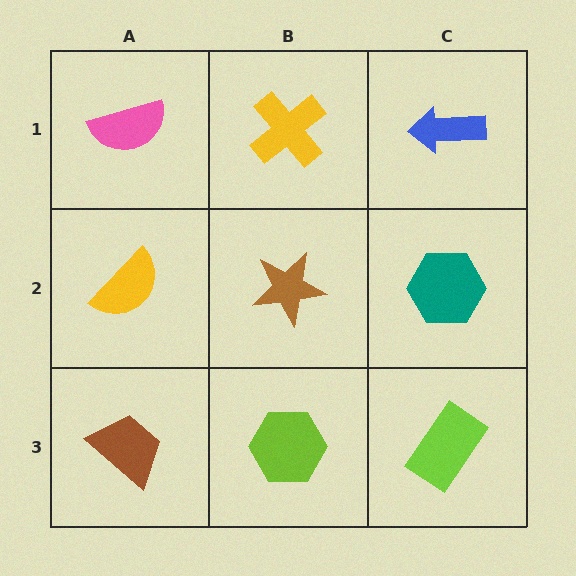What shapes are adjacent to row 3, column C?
A teal hexagon (row 2, column C), a lime hexagon (row 3, column B).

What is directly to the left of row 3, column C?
A lime hexagon.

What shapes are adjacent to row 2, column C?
A blue arrow (row 1, column C), a lime rectangle (row 3, column C), a brown star (row 2, column B).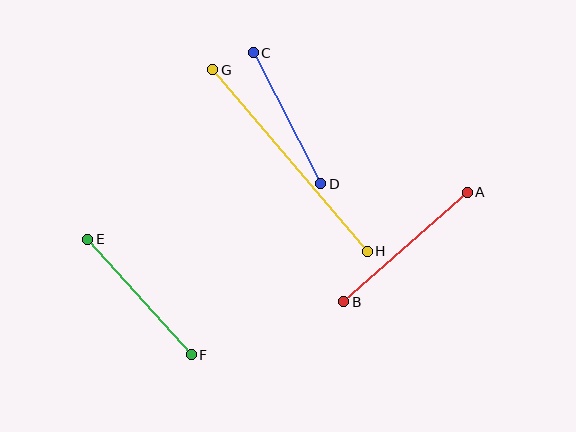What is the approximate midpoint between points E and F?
The midpoint is at approximately (139, 297) pixels.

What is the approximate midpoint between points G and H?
The midpoint is at approximately (290, 161) pixels.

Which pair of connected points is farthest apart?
Points G and H are farthest apart.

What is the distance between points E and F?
The distance is approximately 155 pixels.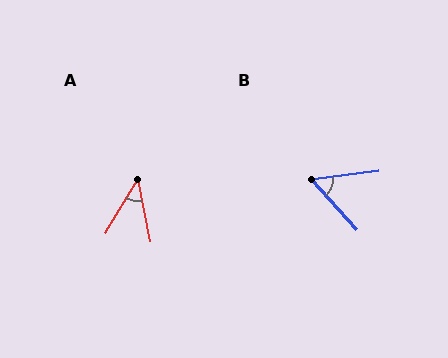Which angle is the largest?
B, at approximately 55 degrees.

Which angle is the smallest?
A, at approximately 42 degrees.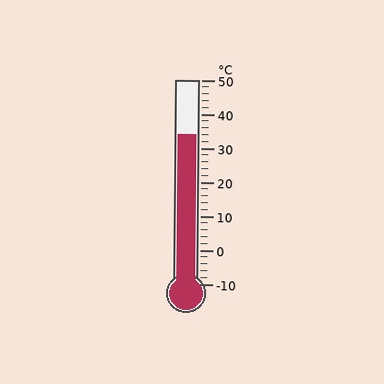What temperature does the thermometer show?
The thermometer shows approximately 34°C.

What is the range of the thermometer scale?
The thermometer scale ranges from -10°C to 50°C.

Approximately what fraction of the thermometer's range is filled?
The thermometer is filled to approximately 75% of its range.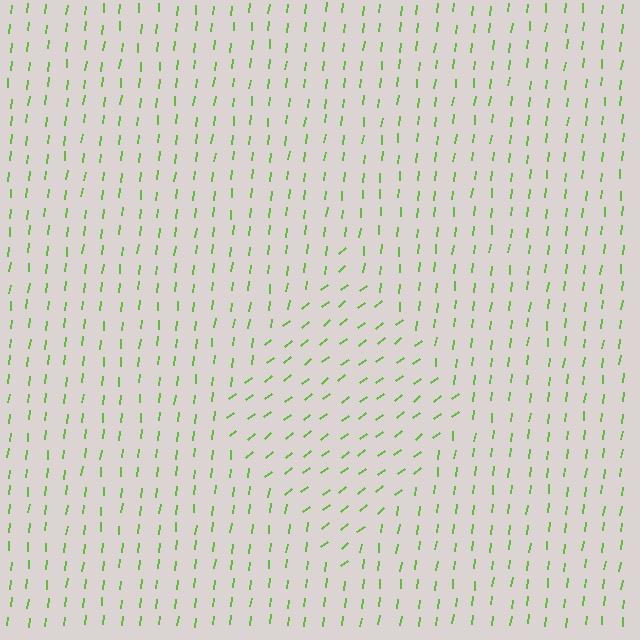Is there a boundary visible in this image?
Yes, there is a texture boundary formed by a change in line orientation.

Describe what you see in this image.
The image is filled with small lime line segments. A diamond region in the image has lines oriented differently from the surrounding lines, creating a visible texture boundary.